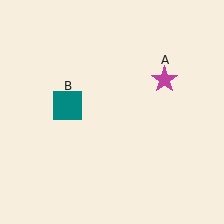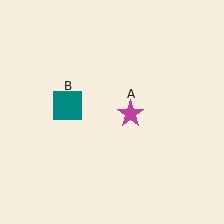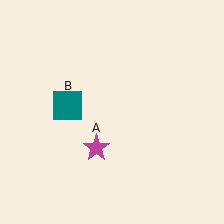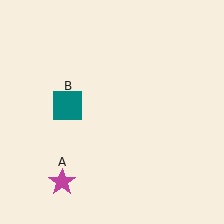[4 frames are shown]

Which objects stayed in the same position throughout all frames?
Teal square (object B) remained stationary.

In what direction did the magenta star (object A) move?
The magenta star (object A) moved down and to the left.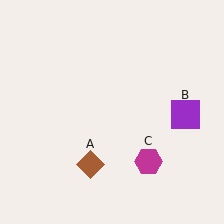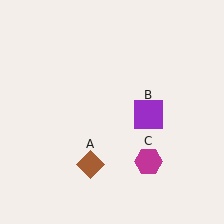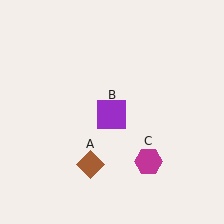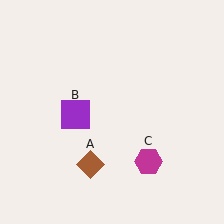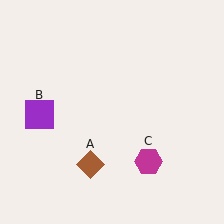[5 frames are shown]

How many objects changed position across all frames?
1 object changed position: purple square (object B).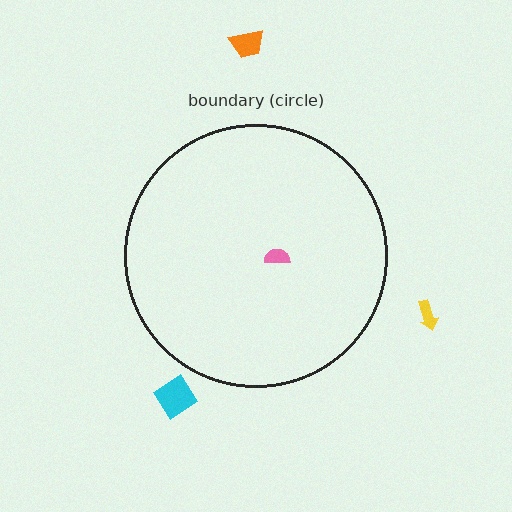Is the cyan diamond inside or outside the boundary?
Outside.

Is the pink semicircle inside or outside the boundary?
Inside.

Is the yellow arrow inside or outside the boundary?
Outside.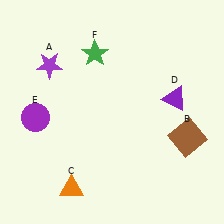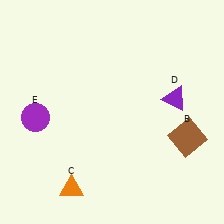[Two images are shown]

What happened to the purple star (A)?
The purple star (A) was removed in Image 2. It was in the top-left area of Image 1.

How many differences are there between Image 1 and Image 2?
There are 2 differences between the two images.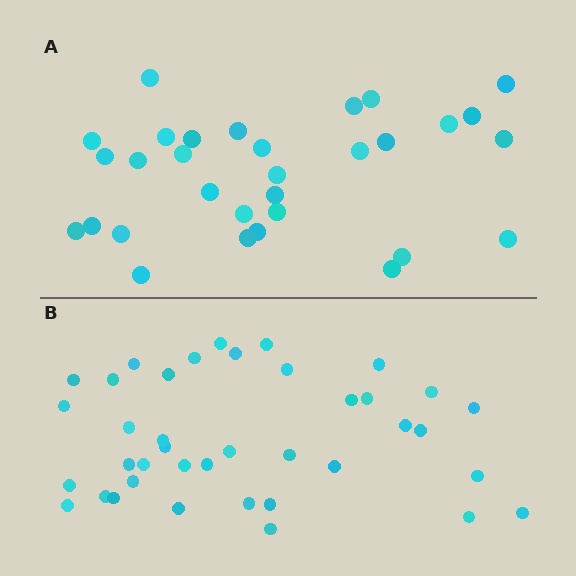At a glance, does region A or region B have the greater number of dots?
Region B (the bottom region) has more dots.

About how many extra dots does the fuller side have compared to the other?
Region B has roughly 8 or so more dots than region A.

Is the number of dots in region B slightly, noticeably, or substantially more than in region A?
Region B has noticeably more, but not dramatically so. The ratio is roughly 1.3 to 1.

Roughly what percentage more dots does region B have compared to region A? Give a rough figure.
About 25% more.